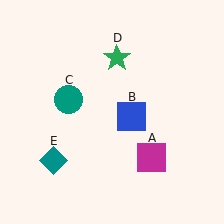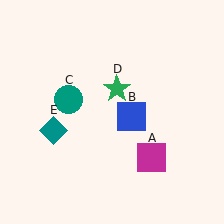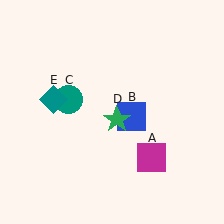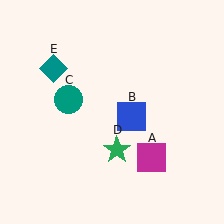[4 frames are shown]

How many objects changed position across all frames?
2 objects changed position: green star (object D), teal diamond (object E).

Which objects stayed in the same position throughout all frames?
Magenta square (object A) and blue square (object B) and teal circle (object C) remained stationary.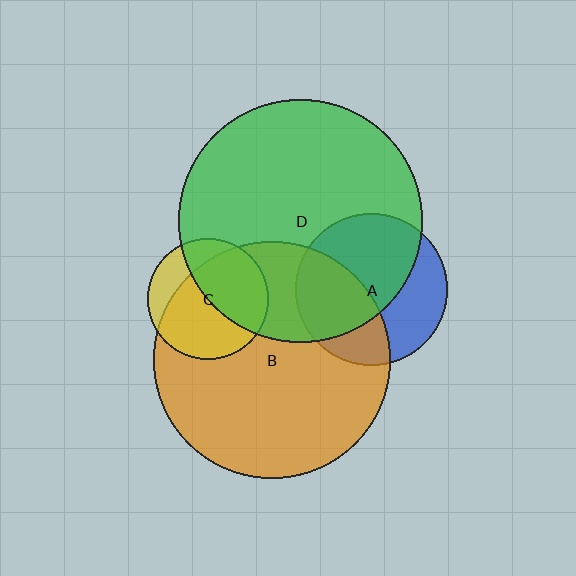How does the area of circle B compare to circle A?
Approximately 2.4 times.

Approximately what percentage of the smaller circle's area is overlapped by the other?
Approximately 45%.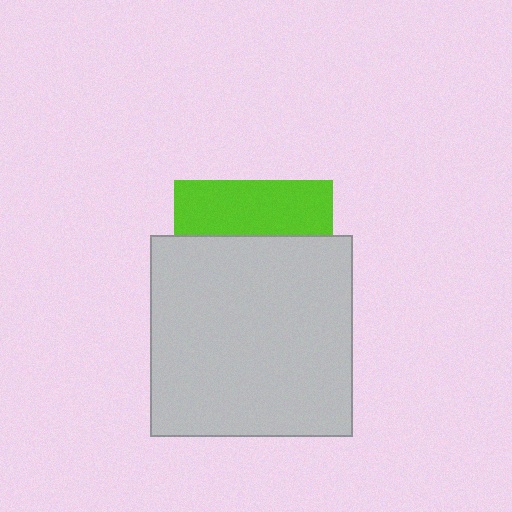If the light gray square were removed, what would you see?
You would see the complete lime square.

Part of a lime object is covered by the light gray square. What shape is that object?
It is a square.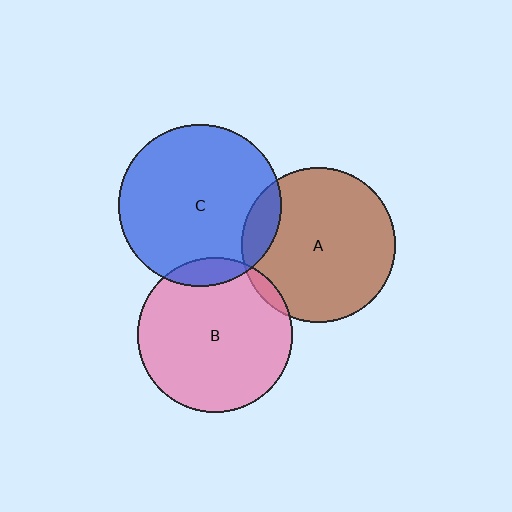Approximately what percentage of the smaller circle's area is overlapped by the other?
Approximately 5%.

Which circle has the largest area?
Circle C (blue).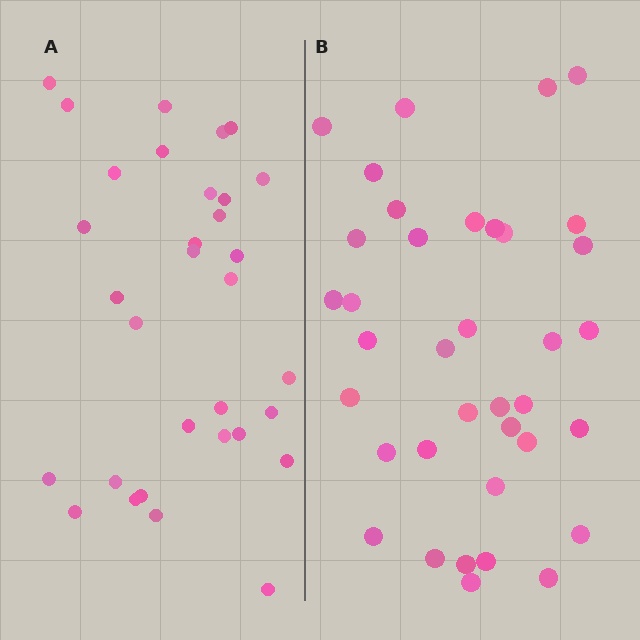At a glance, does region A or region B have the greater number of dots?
Region B (the right region) has more dots.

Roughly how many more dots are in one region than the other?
Region B has about 5 more dots than region A.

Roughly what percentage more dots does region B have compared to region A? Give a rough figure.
About 15% more.